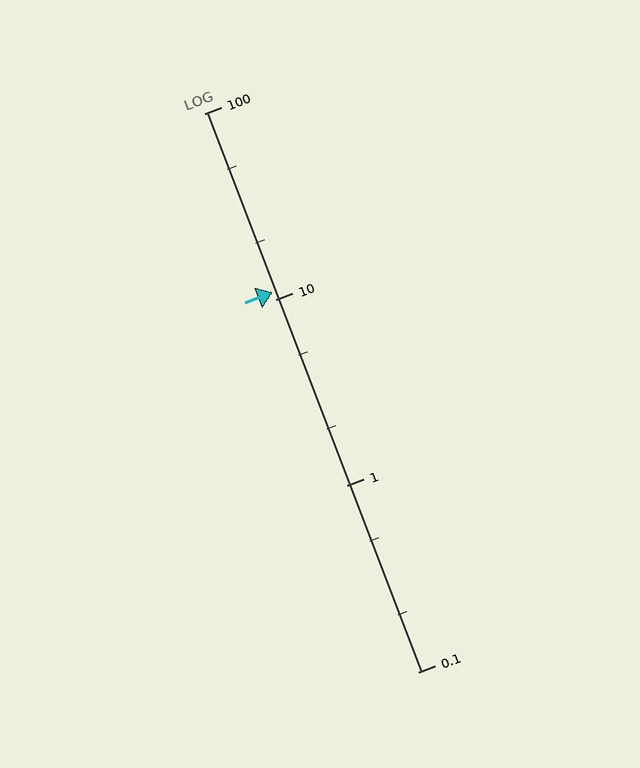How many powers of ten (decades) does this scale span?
The scale spans 3 decades, from 0.1 to 100.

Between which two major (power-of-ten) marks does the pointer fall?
The pointer is between 10 and 100.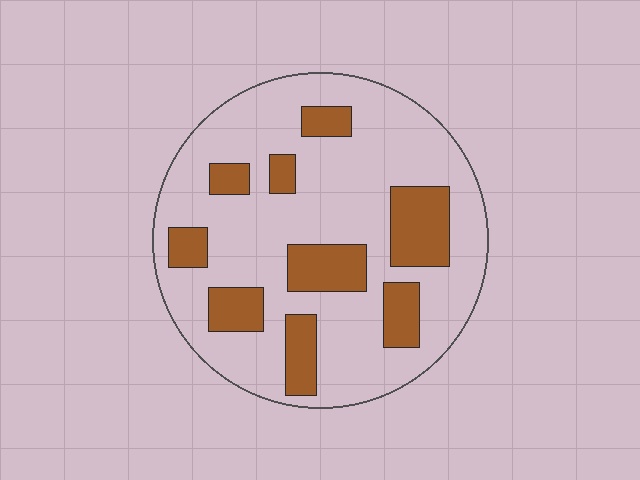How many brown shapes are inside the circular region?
9.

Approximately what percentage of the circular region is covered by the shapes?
Approximately 25%.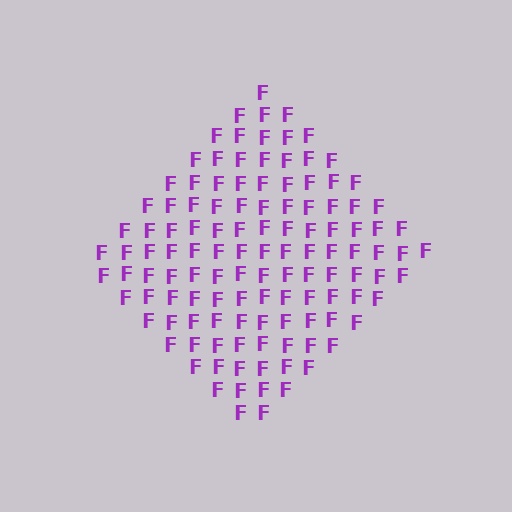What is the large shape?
The large shape is a diamond.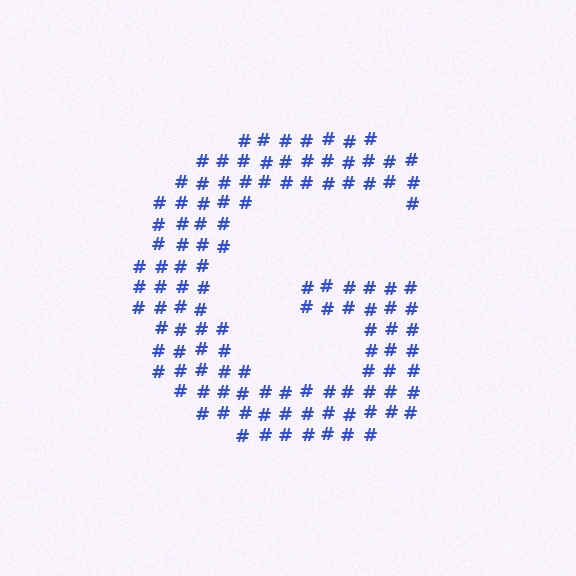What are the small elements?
The small elements are hash symbols.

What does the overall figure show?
The overall figure shows the letter G.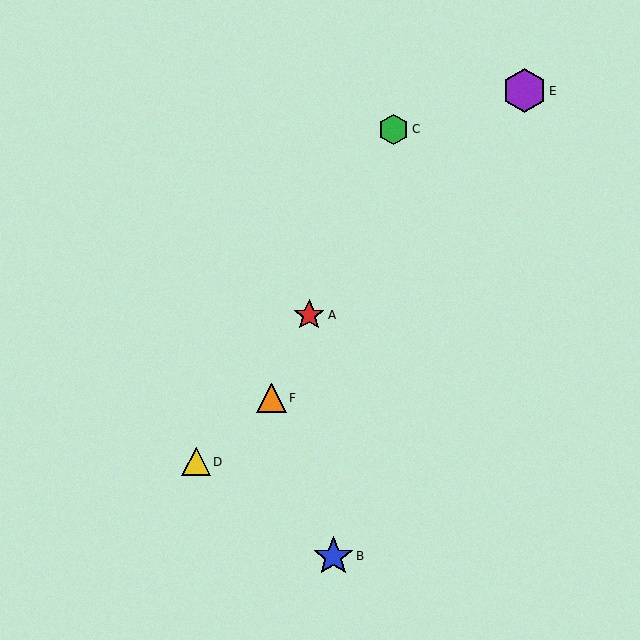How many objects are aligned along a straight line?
3 objects (A, C, F) are aligned along a straight line.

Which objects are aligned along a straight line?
Objects A, C, F are aligned along a straight line.